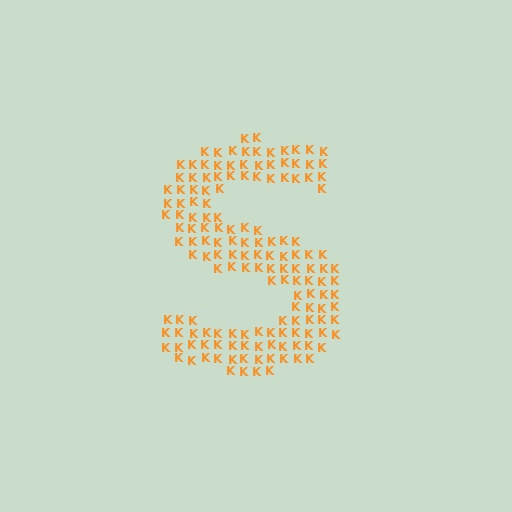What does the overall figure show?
The overall figure shows the letter S.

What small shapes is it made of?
It is made of small letter K's.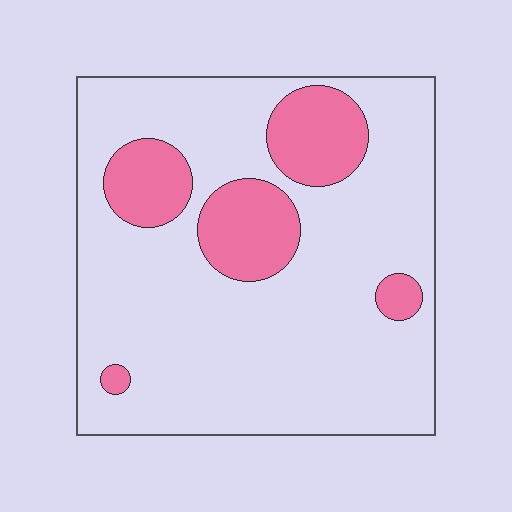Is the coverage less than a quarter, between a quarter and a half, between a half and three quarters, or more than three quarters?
Less than a quarter.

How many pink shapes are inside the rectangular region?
5.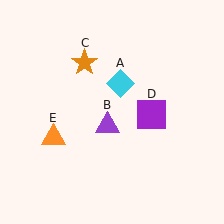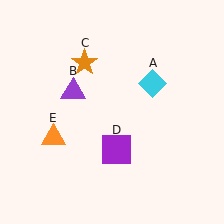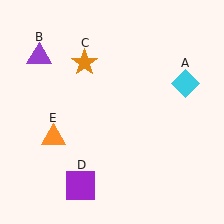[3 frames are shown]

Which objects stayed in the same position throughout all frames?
Orange star (object C) and orange triangle (object E) remained stationary.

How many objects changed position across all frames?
3 objects changed position: cyan diamond (object A), purple triangle (object B), purple square (object D).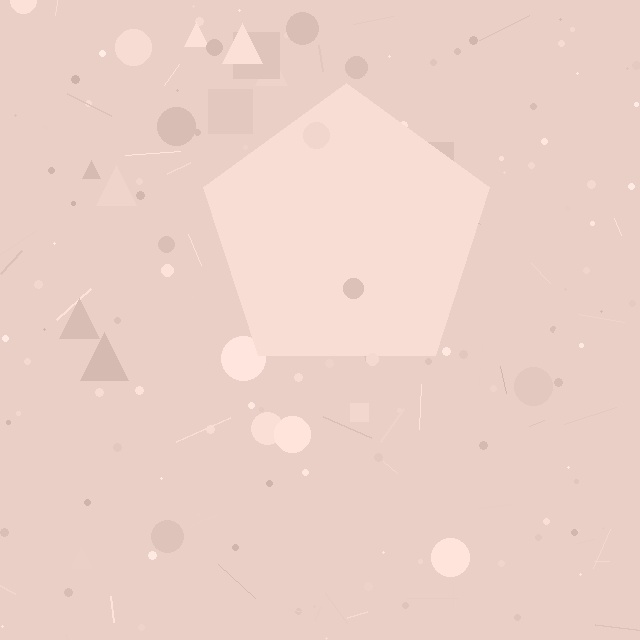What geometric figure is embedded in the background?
A pentagon is embedded in the background.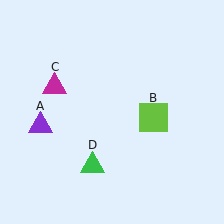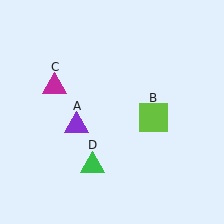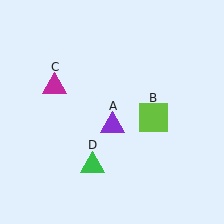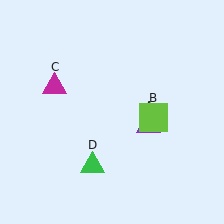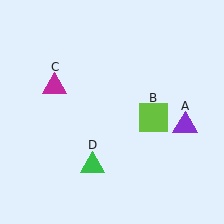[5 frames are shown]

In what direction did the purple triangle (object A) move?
The purple triangle (object A) moved right.